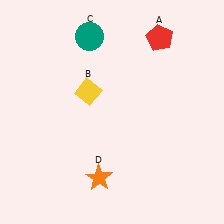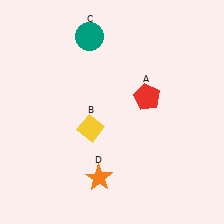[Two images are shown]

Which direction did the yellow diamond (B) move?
The yellow diamond (B) moved down.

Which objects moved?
The objects that moved are: the red pentagon (A), the yellow diamond (B).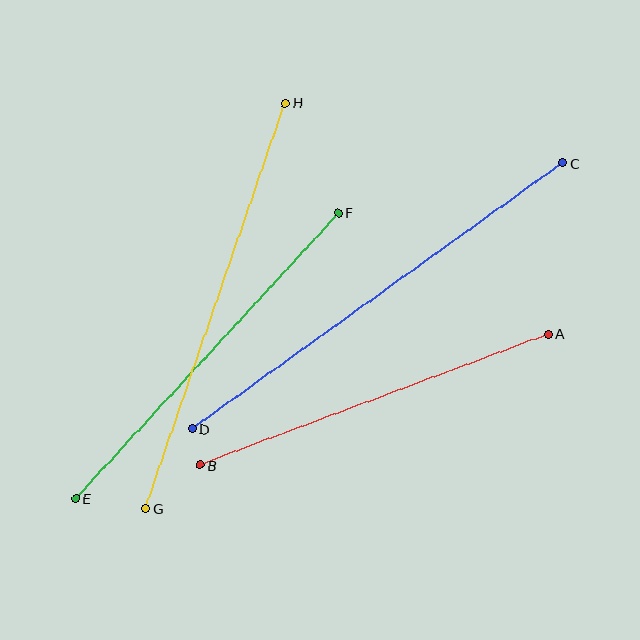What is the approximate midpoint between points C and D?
The midpoint is at approximately (377, 296) pixels.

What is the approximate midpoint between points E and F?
The midpoint is at approximately (207, 355) pixels.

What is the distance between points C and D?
The distance is approximately 456 pixels.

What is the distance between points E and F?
The distance is approximately 388 pixels.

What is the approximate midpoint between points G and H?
The midpoint is at approximately (216, 306) pixels.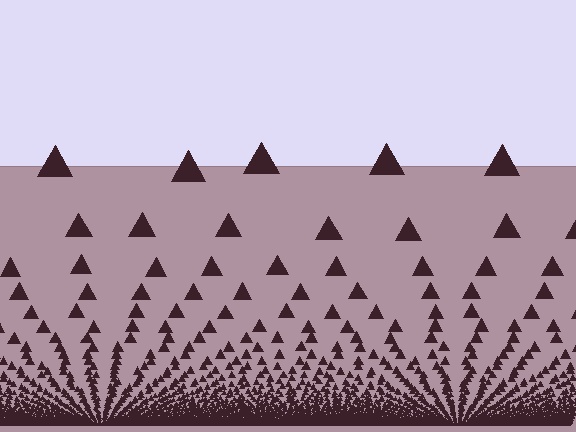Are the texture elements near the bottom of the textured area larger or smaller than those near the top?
Smaller. The gradient is inverted — elements near the bottom are smaller and denser.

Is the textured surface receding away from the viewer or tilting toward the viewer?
The surface appears to tilt toward the viewer. Texture elements get larger and sparser toward the top.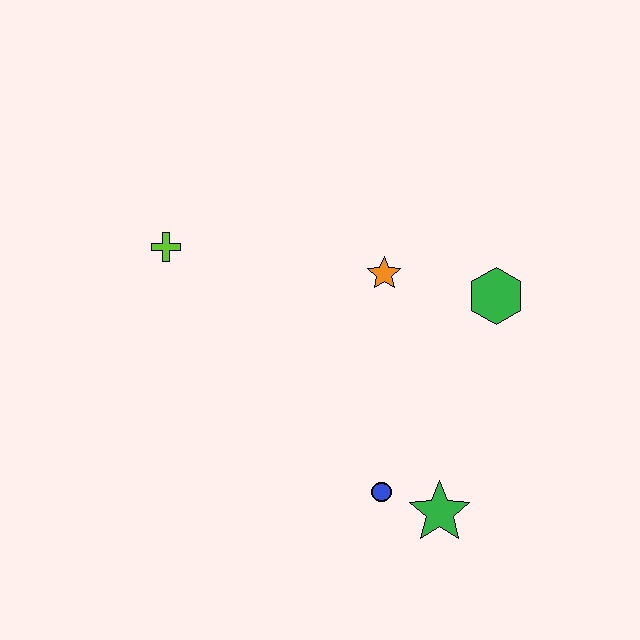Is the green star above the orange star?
No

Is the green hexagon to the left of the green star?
No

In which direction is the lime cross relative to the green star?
The lime cross is to the left of the green star.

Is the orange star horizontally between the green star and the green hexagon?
No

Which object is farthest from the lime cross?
The green star is farthest from the lime cross.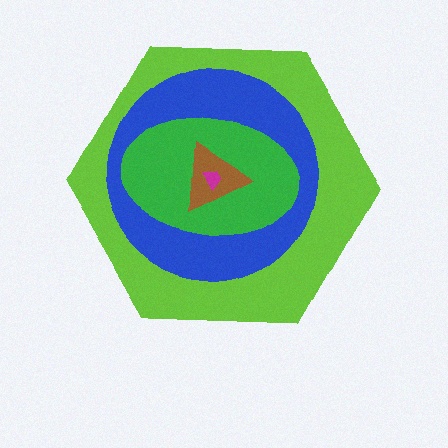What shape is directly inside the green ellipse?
The brown triangle.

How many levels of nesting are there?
5.